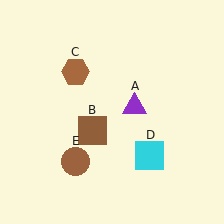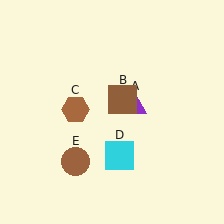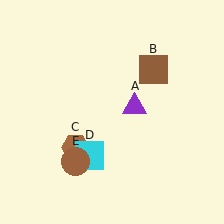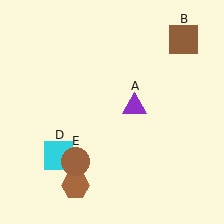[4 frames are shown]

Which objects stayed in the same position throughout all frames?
Purple triangle (object A) and brown circle (object E) remained stationary.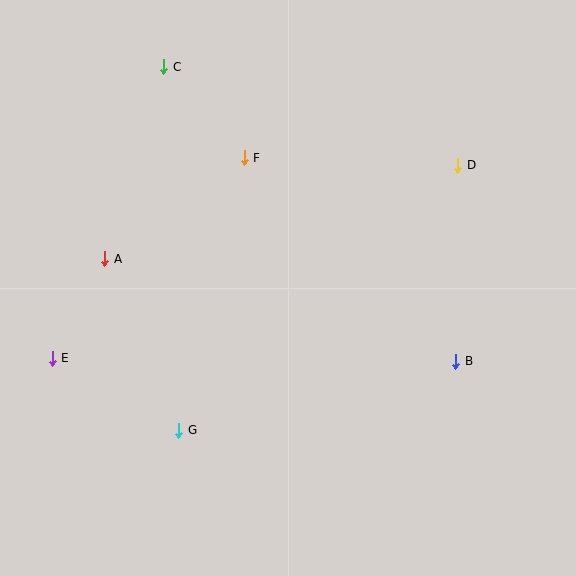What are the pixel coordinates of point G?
Point G is at (179, 430).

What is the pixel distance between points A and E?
The distance between A and E is 113 pixels.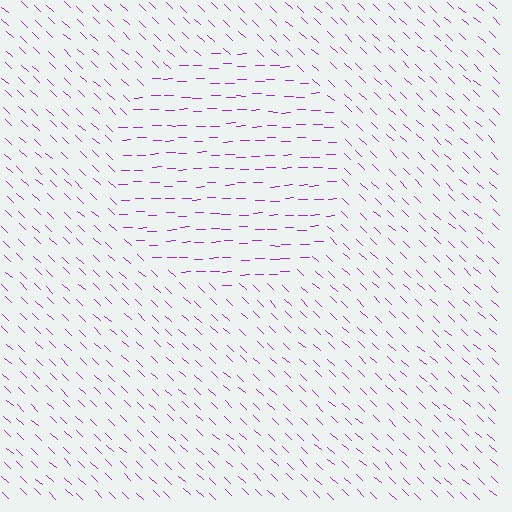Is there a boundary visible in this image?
Yes, there is a texture boundary formed by a change in line orientation.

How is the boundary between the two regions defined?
The boundary is defined purely by a change in line orientation (approximately 45 degrees difference). All lines are the same color and thickness.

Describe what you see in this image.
The image is filled with small purple line segments. A circle region in the image has lines oriented differently from the surrounding lines, creating a visible texture boundary.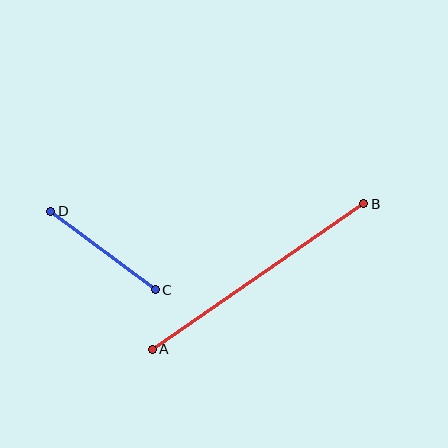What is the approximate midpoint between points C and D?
The midpoint is at approximately (103, 250) pixels.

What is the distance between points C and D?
The distance is approximately 131 pixels.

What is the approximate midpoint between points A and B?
The midpoint is at approximately (258, 277) pixels.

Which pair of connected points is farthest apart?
Points A and B are farthest apart.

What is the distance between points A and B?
The distance is approximately 257 pixels.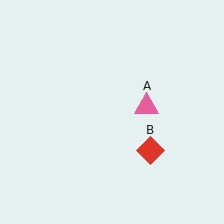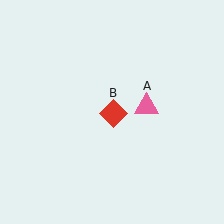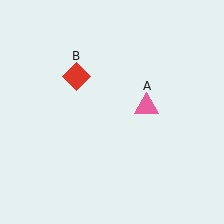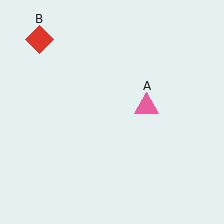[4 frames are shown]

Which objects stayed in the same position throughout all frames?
Pink triangle (object A) remained stationary.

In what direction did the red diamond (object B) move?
The red diamond (object B) moved up and to the left.